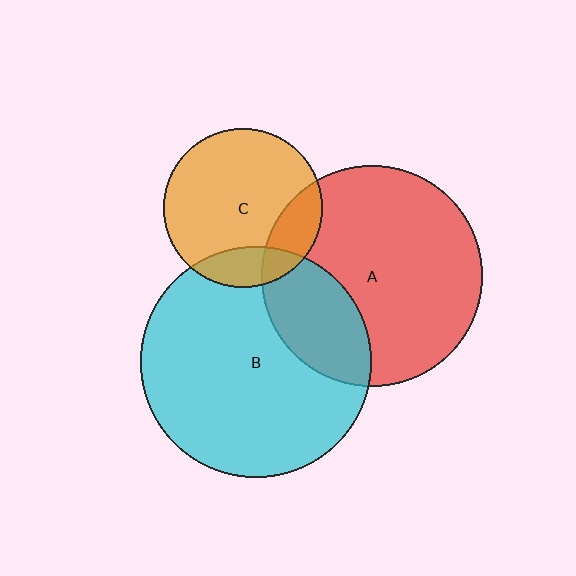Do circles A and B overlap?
Yes.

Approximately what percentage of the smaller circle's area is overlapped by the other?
Approximately 25%.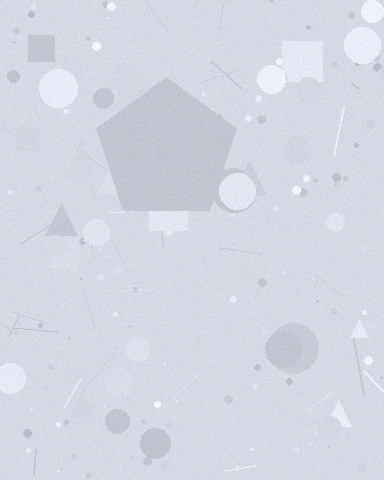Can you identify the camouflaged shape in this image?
The camouflaged shape is a pentagon.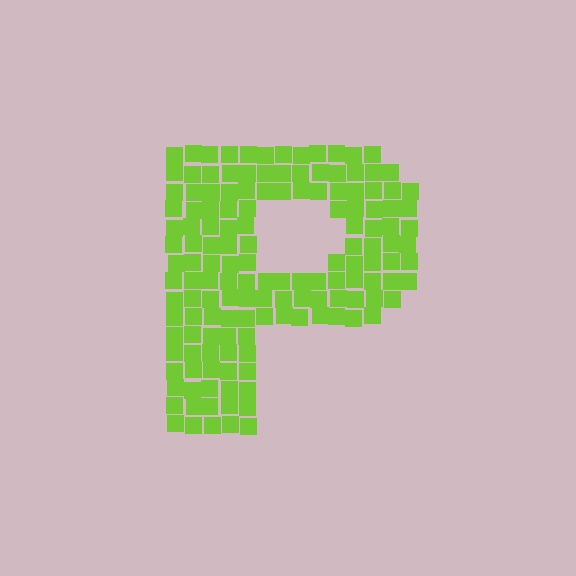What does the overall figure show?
The overall figure shows the letter P.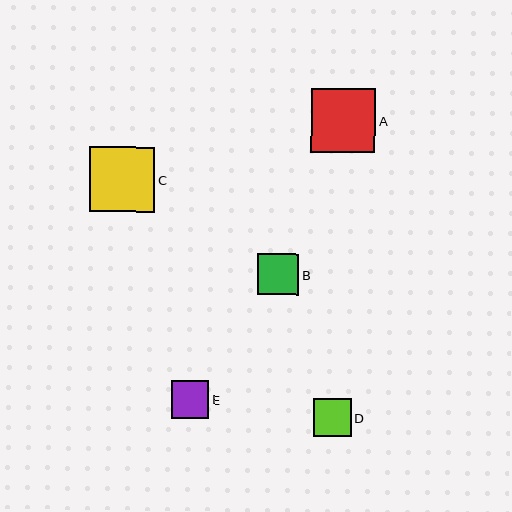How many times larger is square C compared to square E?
Square C is approximately 1.7 times the size of square E.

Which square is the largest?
Square C is the largest with a size of approximately 65 pixels.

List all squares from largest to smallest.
From largest to smallest: C, A, B, D, E.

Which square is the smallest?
Square E is the smallest with a size of approximately 38 pixels.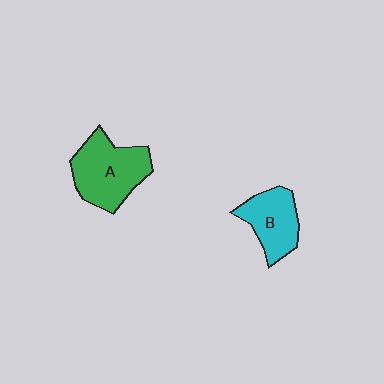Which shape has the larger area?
Shape A (green).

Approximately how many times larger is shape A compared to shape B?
Approximately 1.4 times.